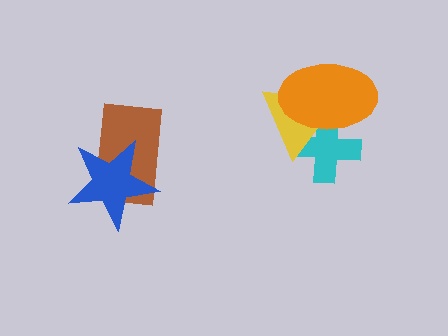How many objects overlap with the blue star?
1 object overlaps with the blue star.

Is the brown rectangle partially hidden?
Yes, it is partially covered by another shape.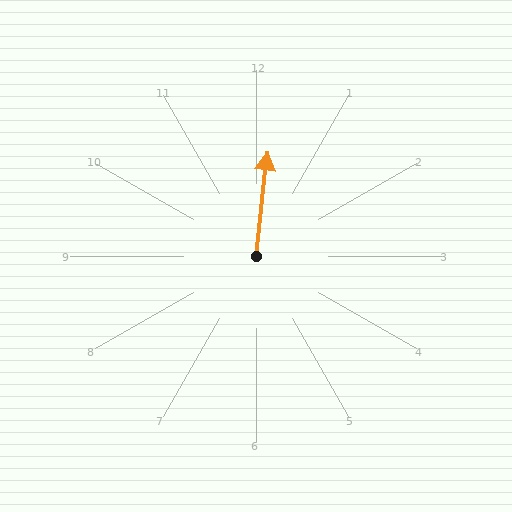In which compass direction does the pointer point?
North.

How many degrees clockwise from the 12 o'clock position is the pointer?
Approximately 6 degrees.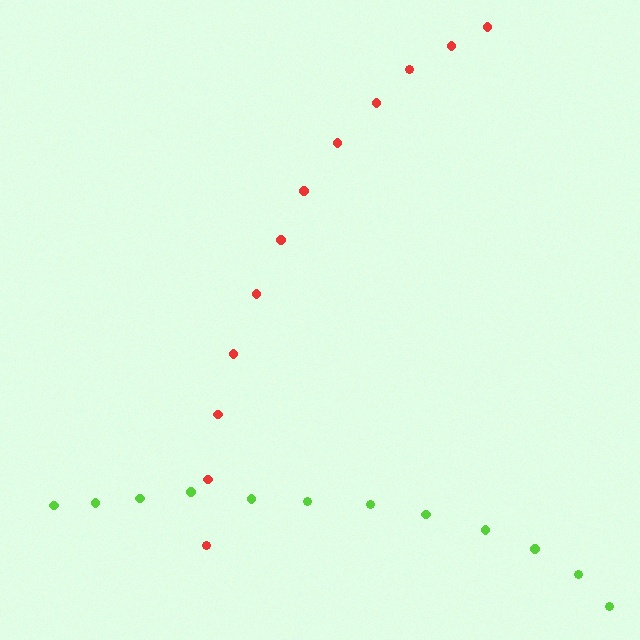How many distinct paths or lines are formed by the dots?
There are 2 distinct paths.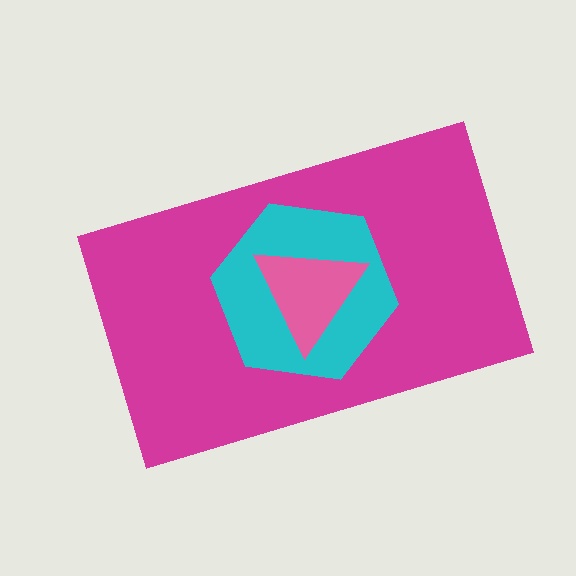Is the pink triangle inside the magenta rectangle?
Yes.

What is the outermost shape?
The magenta rectangle.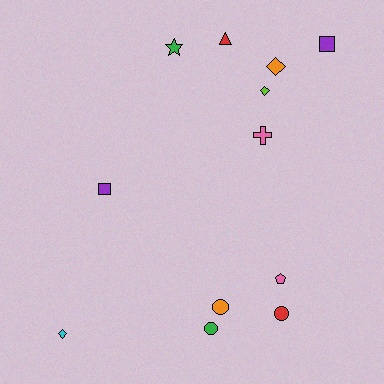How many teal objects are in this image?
There are no teal objects.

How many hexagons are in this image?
There are no hexagons.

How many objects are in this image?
There are 12 objects.